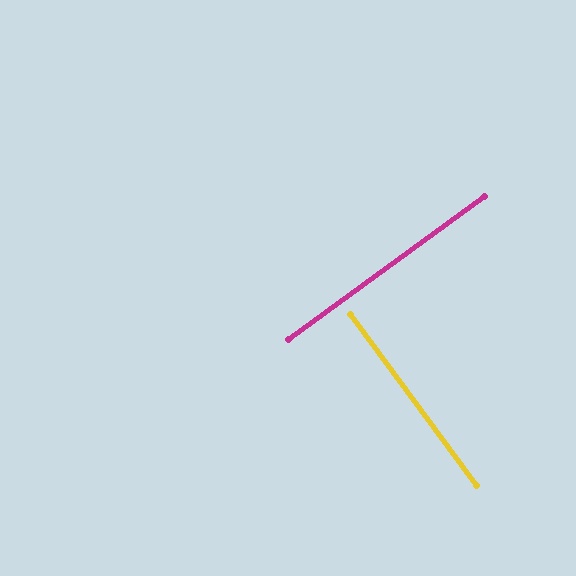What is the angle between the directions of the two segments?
Approximately 90 degrees.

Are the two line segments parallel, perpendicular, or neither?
Perpendicular — they meet at approximately 90°.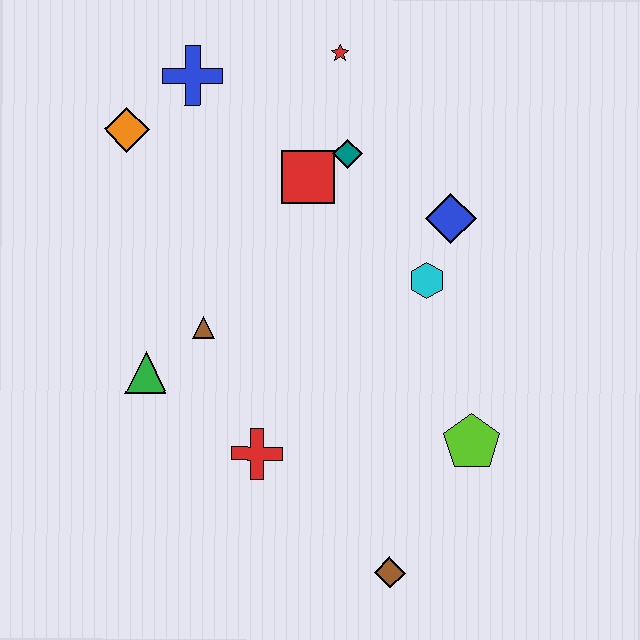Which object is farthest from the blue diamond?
The brown diamond is farthest from the blue diamond.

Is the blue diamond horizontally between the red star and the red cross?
No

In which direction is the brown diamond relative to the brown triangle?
The brown diamond is below the brown triangle.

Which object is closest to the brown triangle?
The green triangle is closest to the brown triangle.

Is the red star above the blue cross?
Yes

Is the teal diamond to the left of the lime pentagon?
Yes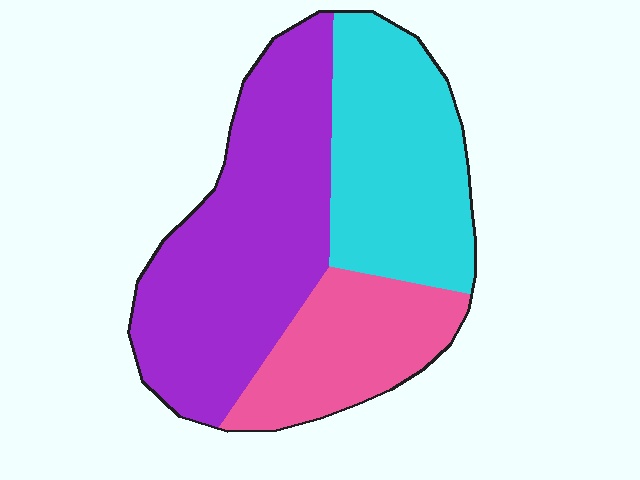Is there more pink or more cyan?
Cyan.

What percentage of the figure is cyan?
Cyan covers around 30% of the figure.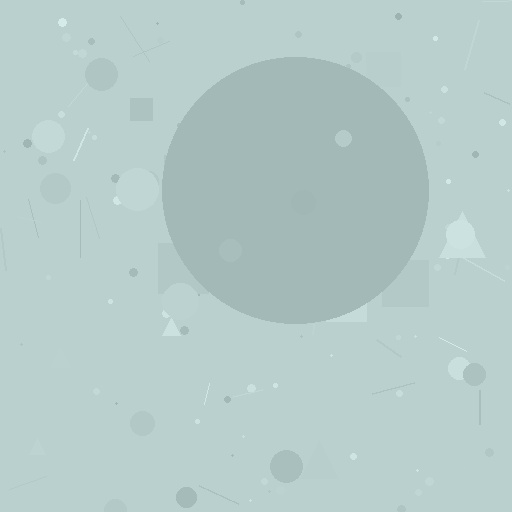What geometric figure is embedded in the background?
A circle is embedded in the background.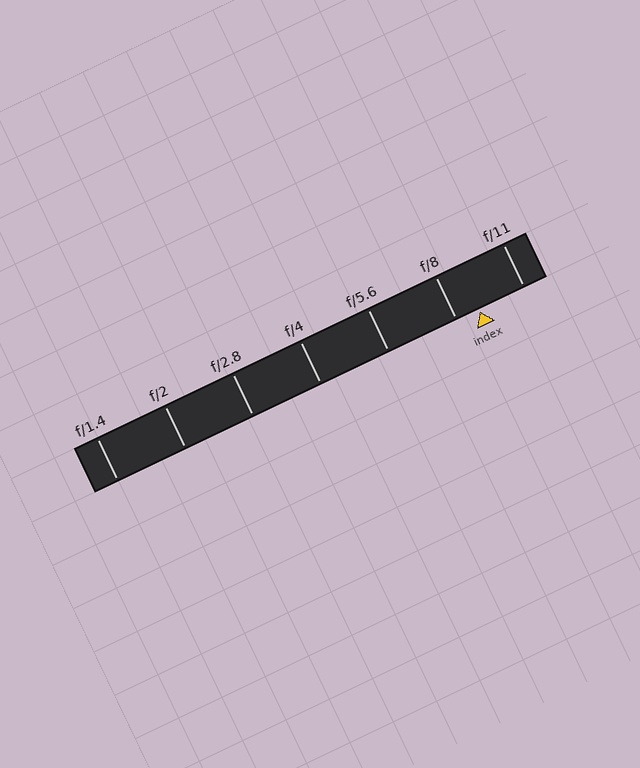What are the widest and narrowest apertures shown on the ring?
The widest aperture shown is f/1.4 and the narrowest is f/11.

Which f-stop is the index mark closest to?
The index mark is closest to f/8.